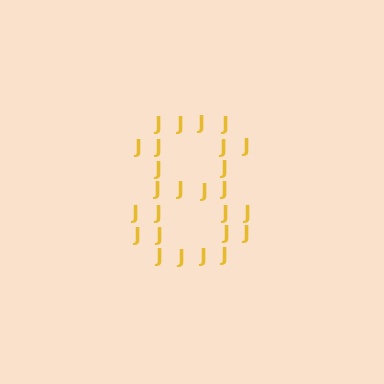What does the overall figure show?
The overall figure shows the digit 8.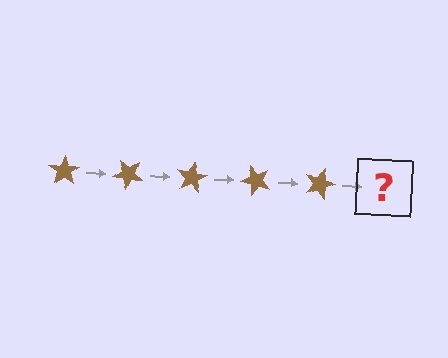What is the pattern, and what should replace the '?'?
The pattern is that the star rotates 40 degrees each step. The '?' should be a brown star rotated 200 degrees.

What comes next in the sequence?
The next element should be a brown star rotated 200 degrees.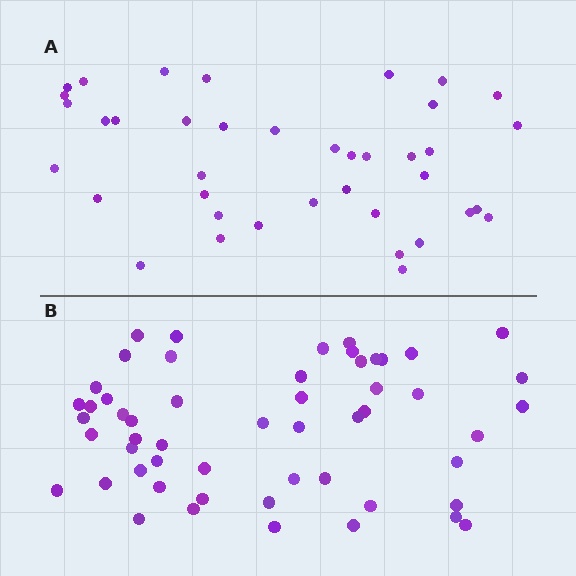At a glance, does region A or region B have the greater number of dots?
Region B (the bottom region) has more dots.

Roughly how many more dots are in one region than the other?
Region B has approximately 15 more dots than region A.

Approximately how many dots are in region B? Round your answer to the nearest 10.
About 50 dots. (The exact count is 54, which rounds to 50.)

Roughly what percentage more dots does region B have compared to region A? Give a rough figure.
About 40% more.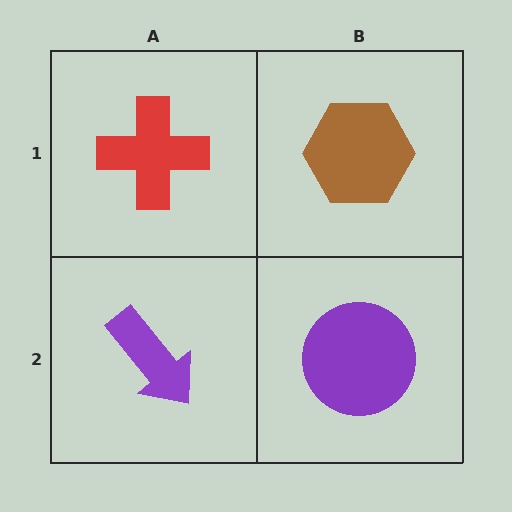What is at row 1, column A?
A red cross.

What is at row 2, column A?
A purple arrow.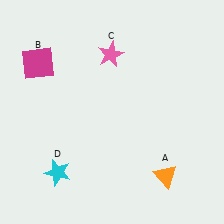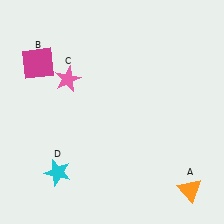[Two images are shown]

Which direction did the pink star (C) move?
The pink star (C) moved left.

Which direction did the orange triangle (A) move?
The orange triangle (A) moved right.